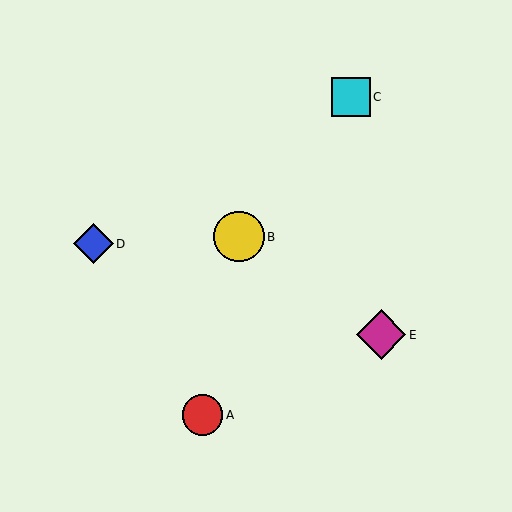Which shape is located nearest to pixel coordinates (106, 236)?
The blue diamond (labeled D) at (93, 244) is nearest to that location.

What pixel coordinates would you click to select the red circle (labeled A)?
Click at (203, 415) to select the red circle A.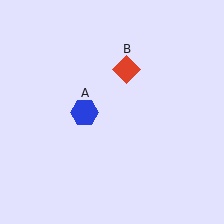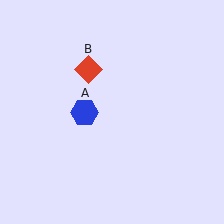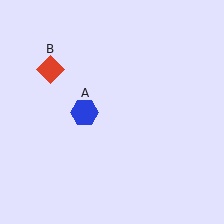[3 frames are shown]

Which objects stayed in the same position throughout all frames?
Blue hexagon (object A) remained stationary.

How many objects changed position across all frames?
1 object changed position: red diamond (object B).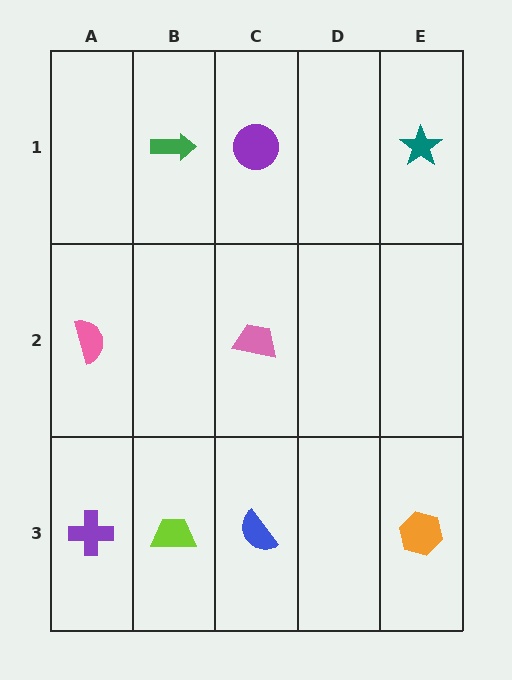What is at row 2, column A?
A pink semicircle.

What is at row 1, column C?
A purple circle.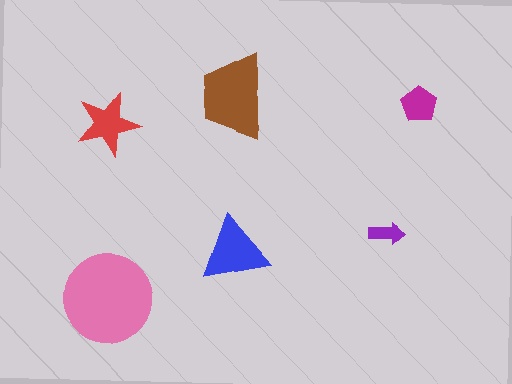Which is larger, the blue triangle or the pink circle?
The pink circle.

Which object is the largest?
The pink circle.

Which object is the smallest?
The purple arrow.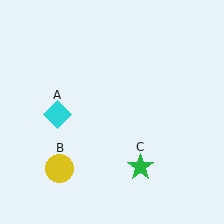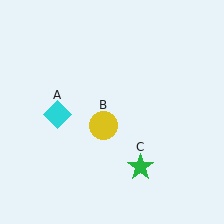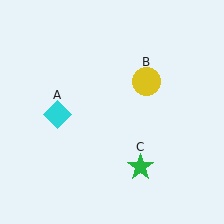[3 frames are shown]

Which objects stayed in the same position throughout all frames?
Cyan diamond (object A) and green star (object C) remained stationary.